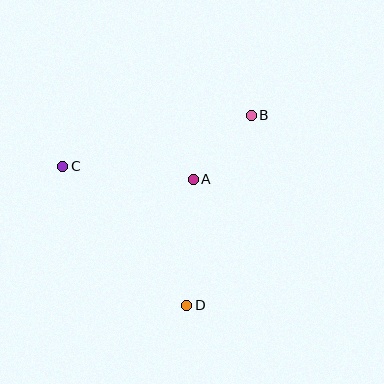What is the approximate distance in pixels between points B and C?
The distance between B and C is approximately 196 pixels.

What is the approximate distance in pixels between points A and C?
The distance between A and C is approximately 131 pixels.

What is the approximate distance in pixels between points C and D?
The distance between C and D is approximately 187 pixels.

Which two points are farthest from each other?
Points B and D are farthest from each other.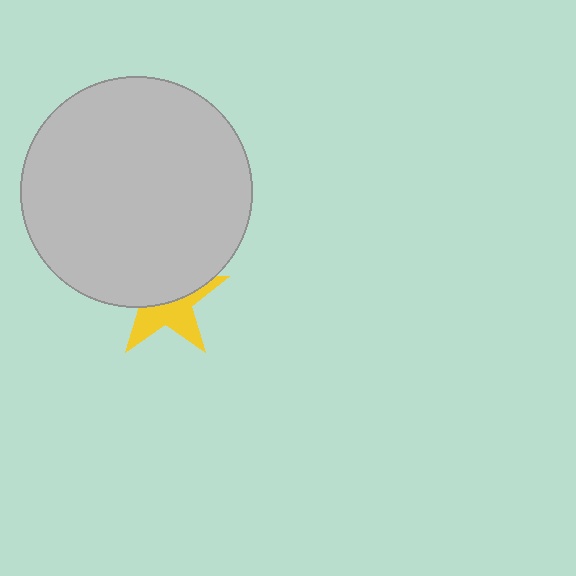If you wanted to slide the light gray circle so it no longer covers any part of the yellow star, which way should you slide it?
Slide it up — that is the most direct way to separate the two shapes.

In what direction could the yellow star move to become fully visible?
The yellow star could move down. That would shift it out from behind the light gray circle entirely.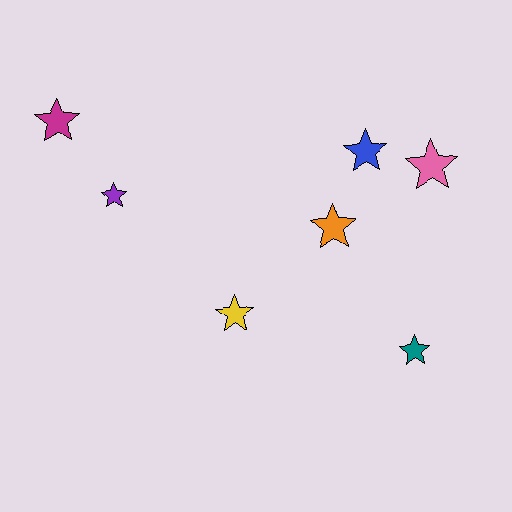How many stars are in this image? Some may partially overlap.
There are 7 stars.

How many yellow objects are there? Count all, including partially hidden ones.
There is 1 yellow object.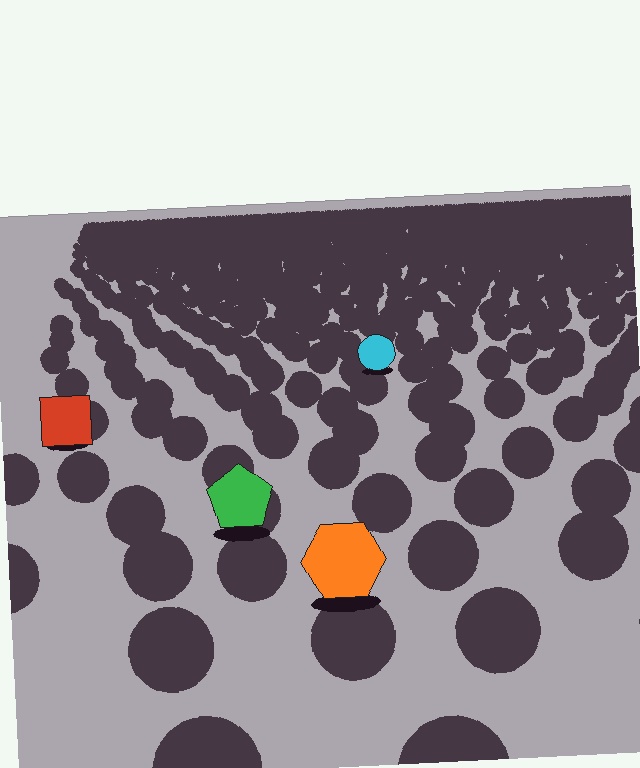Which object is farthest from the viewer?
The cyan circle is farthest from the viewer. It appears smaller and the ground texture around it is denser.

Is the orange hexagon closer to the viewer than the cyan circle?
Yes. The orange hexagon is closer — you can tell from the texture gradient: the ground texture is coarser near it.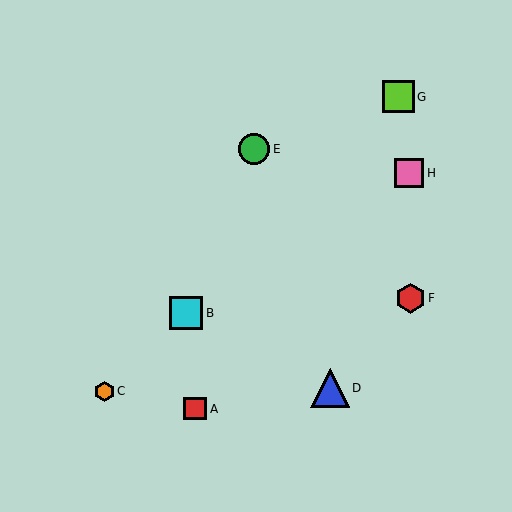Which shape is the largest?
The blue triangle (labeled D) is the largest.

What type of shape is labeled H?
Shape H is a pink square.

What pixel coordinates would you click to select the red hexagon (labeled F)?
Click at (410, 298) to select the red hexagon F.